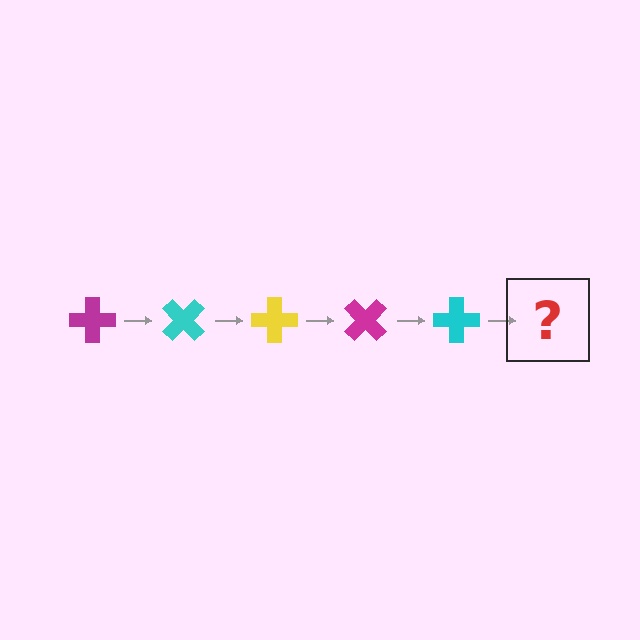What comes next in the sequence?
The next element should be a yellow cross, rotated 225 degrees from the start.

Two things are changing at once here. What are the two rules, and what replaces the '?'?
The two rules are that it rotates 45 degrees each step and the color cycles through magenta, cyan, and yellow. The '?' should be a yellow cross, rotated 225 degrees from the start.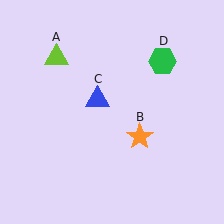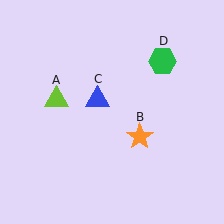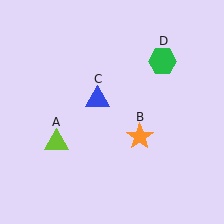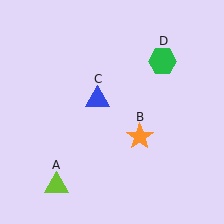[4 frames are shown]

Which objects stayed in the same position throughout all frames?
Orange star (object B) and blue triangle (object C) and green hexagon (object D) remained stationary.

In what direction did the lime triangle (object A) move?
The lime triangle (object A) moved down.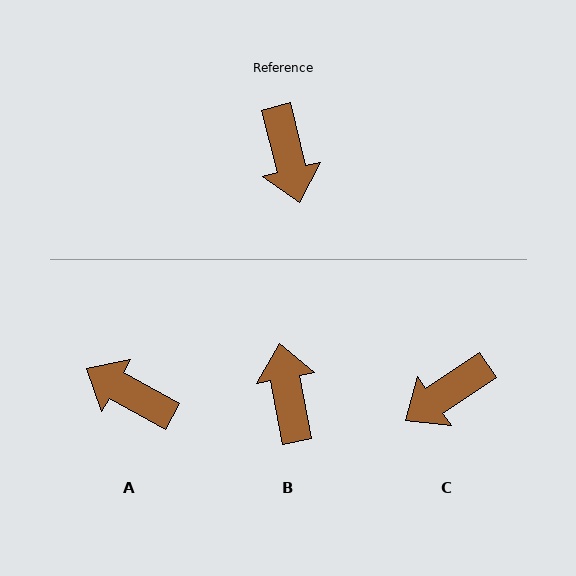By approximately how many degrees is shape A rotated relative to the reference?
Approximately 133 degrees clockwise.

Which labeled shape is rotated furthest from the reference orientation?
B, about 177 degrees away.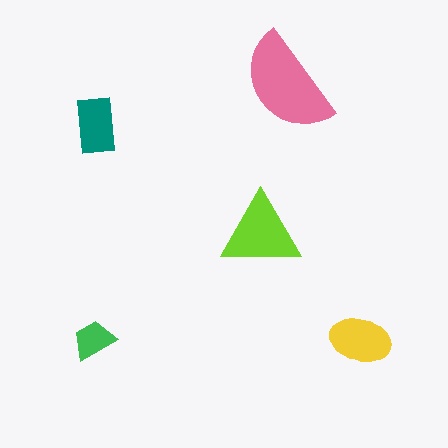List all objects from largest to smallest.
The pink semicircle, the lime triangle, the yellow ellipse, the teal rectangle, the green trapezoid.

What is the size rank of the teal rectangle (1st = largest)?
4th.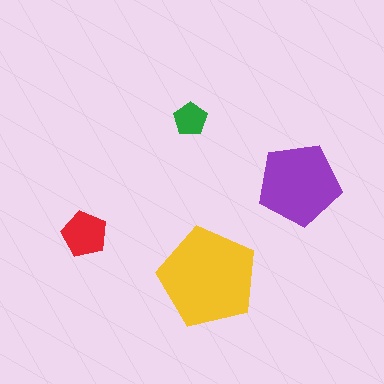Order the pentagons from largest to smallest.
the yellow one, the purple one, the red one, the green one.